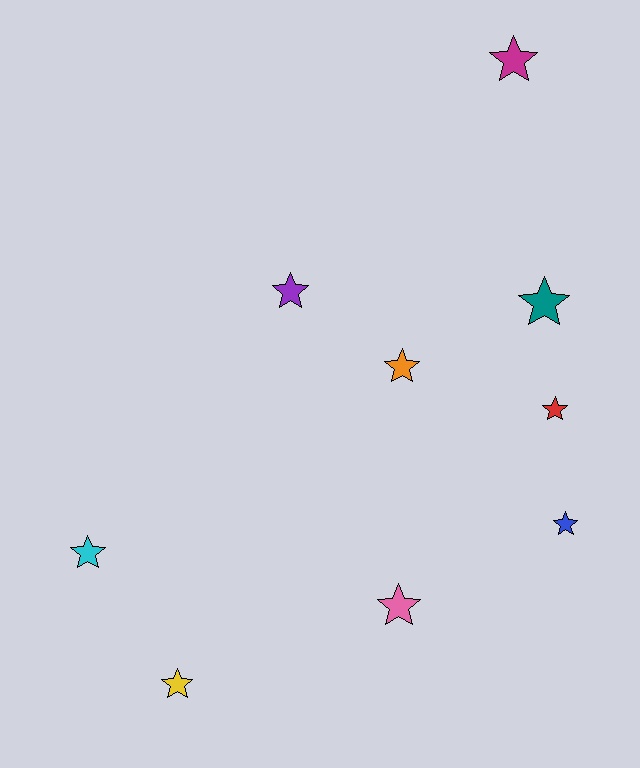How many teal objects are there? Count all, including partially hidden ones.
There is 1 teal object.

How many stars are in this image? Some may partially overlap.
There are 9 stars.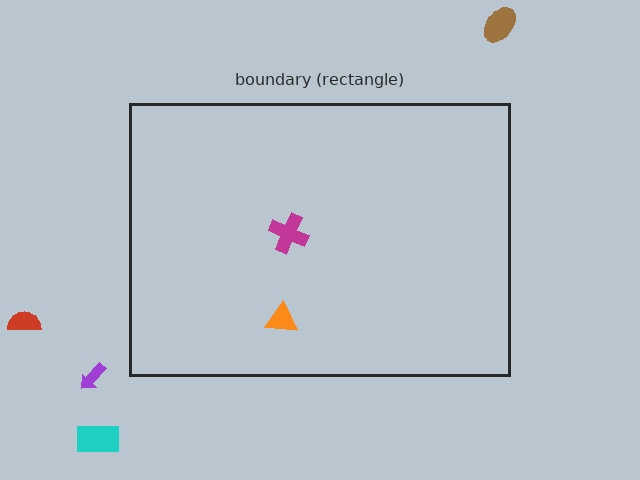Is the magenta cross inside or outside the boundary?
Inside.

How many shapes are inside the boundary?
2 inside, 4 outside.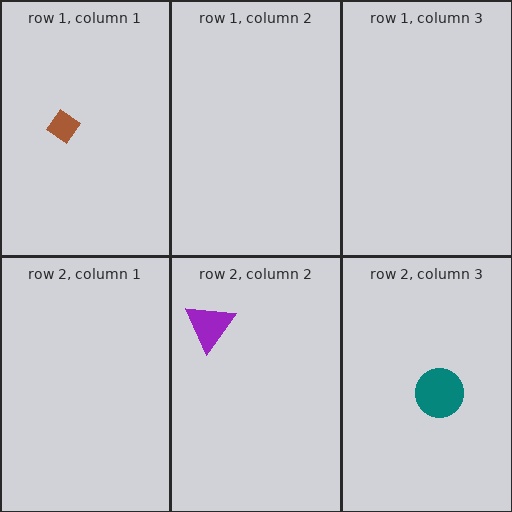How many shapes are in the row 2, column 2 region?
1.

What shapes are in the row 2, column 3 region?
The teal circle.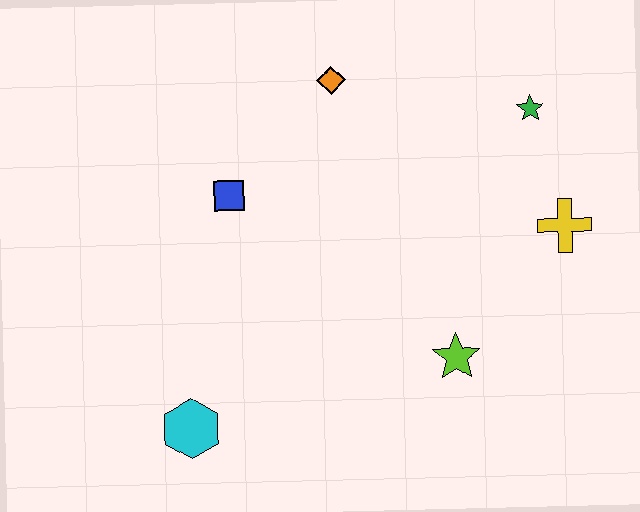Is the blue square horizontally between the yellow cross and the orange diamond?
No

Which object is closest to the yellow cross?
The green star is closest to the yellow cross.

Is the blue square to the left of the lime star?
Yes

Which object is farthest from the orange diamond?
The cyan hexagon is farthest from the orange diamond.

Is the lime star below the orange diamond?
Yes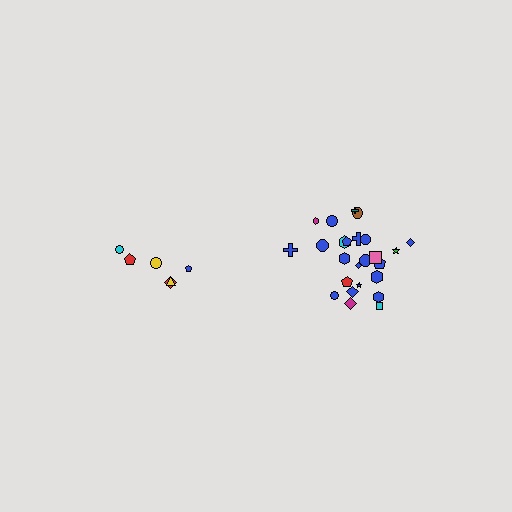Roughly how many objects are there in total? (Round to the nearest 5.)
Roughly 30 objects in total.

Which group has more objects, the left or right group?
The right group.